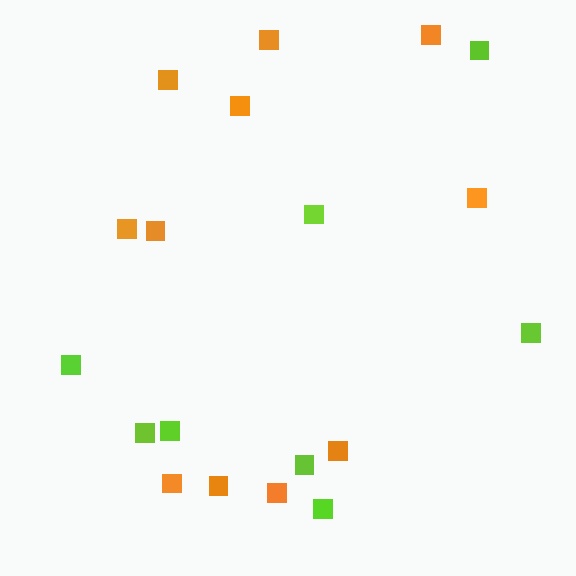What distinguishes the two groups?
There are 2 groups: one group of orange squares (11) and one group of lime squares (8).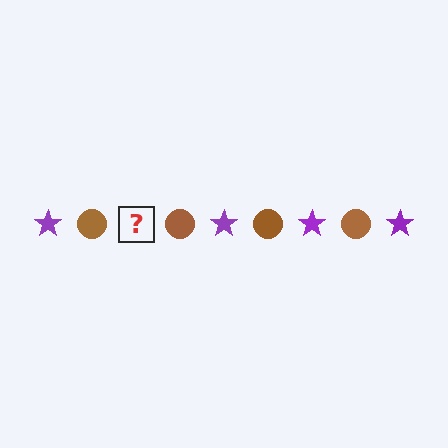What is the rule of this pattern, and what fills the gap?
The rule is that the pattern alternates between purple star and brown circle. The gap should be filled with a purple star.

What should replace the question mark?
The question mark should be replaced with a purple star.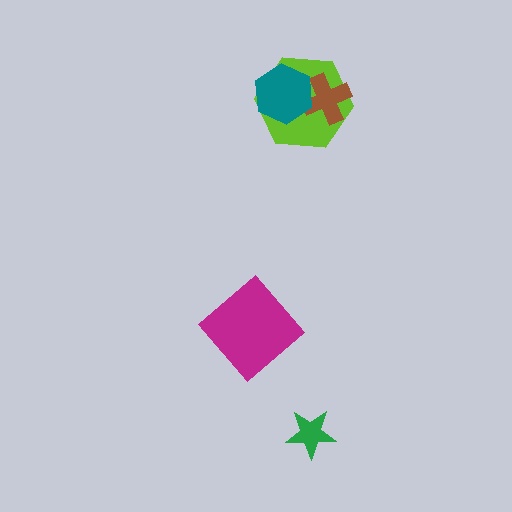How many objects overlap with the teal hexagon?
2 objects overlap with the teal hexagon.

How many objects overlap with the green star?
0 objects overlap with the green star.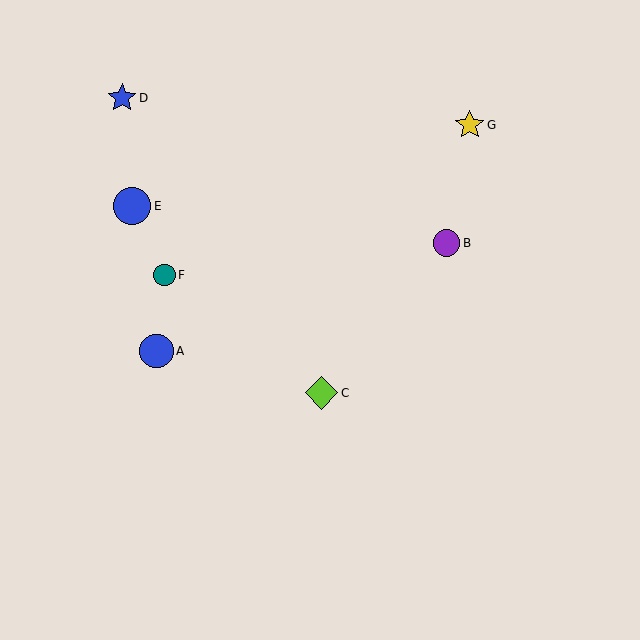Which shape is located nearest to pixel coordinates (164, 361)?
The blue circle (labeled A) at (156, 351) is nearest to that location.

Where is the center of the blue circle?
The center of the blue circle is at (156, 351).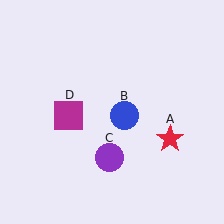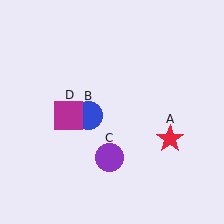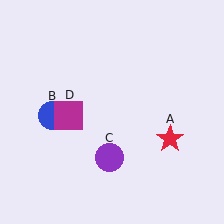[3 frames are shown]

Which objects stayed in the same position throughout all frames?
Red star (object A) and purple circle (object C) and magenta square (object D) remained stationary.